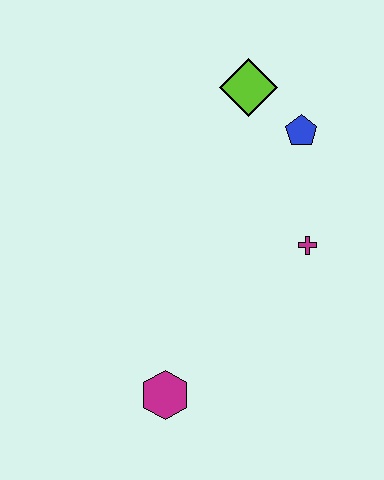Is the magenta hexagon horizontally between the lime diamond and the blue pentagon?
No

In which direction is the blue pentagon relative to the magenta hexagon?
The blue pentagon is above the magenta hexagon.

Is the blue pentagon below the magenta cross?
No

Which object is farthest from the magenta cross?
The magenta hexagon is farthest from the magenta cross.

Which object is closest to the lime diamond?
The blue pentagon is closest to the lime diamond.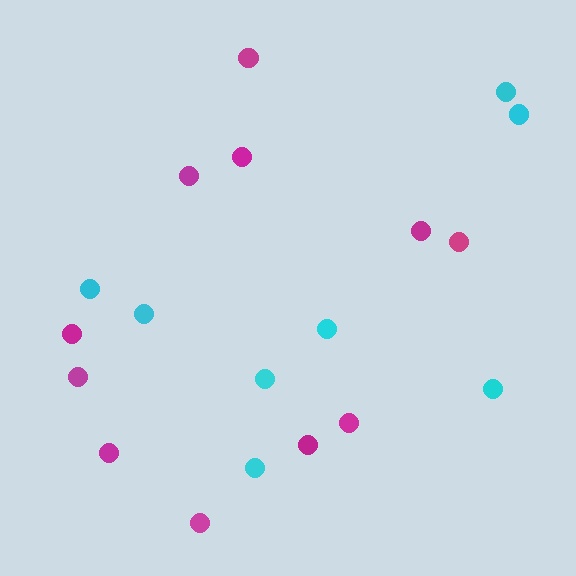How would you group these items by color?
There are 2 groups: one group of magenta circles (11) and one group of cyan circles (8).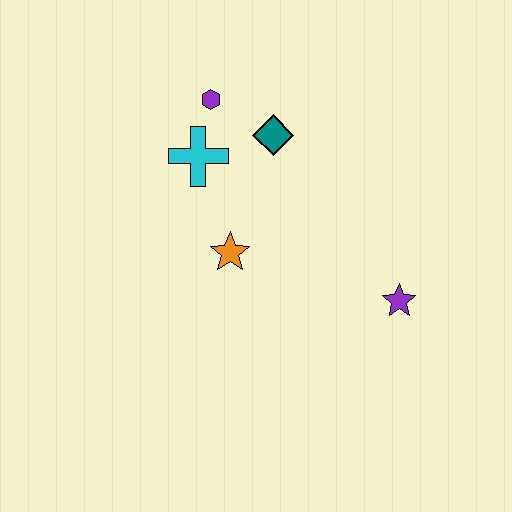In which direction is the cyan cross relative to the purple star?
The cyan cross is to the left of the purple star.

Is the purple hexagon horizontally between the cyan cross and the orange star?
Yes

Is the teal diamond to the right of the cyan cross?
Yes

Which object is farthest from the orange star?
The purple star is farthest from the orange star.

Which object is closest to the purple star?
The orange star is closest to the purple star.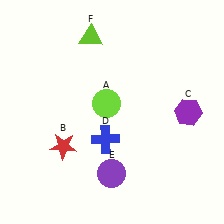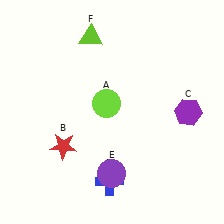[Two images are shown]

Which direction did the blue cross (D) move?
The blue cross (D) moved down.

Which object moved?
The blue cross (D) moved down.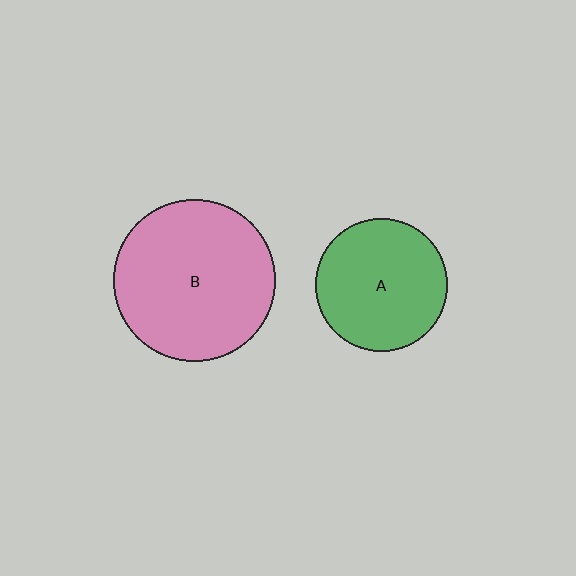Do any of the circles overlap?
No, none of the circles overlap.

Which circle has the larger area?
Circle B (pink).